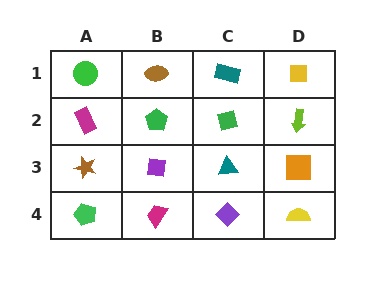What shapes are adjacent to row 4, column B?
A purple square (row 3, column B), a green pentagon (row 4, column A), a purple diamond (row 4, column C).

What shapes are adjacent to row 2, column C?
A teal rectangle (row 1, column C), a teal triangle (row 3, column C), a green pentagon (row 2, column B), a lime arrow (row 2, column D).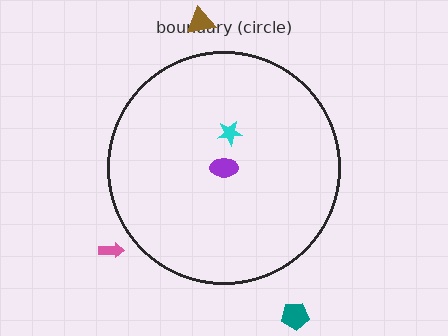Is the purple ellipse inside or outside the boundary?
Inside.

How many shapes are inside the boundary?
2 inside, 3 outside.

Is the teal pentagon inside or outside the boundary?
Outside.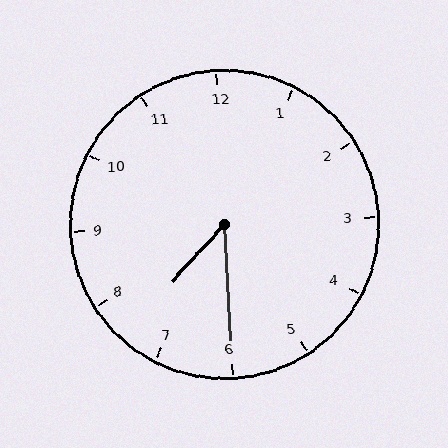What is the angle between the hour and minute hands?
Approximately 45 degrees.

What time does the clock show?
7:30.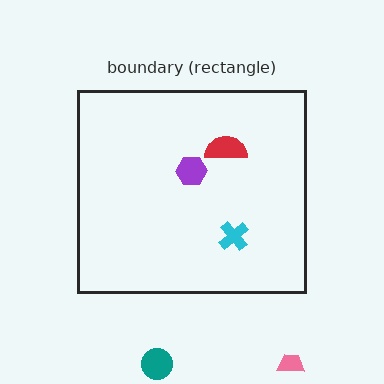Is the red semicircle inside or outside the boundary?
Inside.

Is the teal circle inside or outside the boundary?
Outside.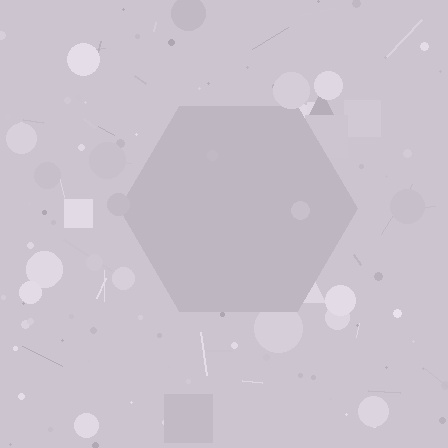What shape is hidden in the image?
A hexagon is hidden in the image.